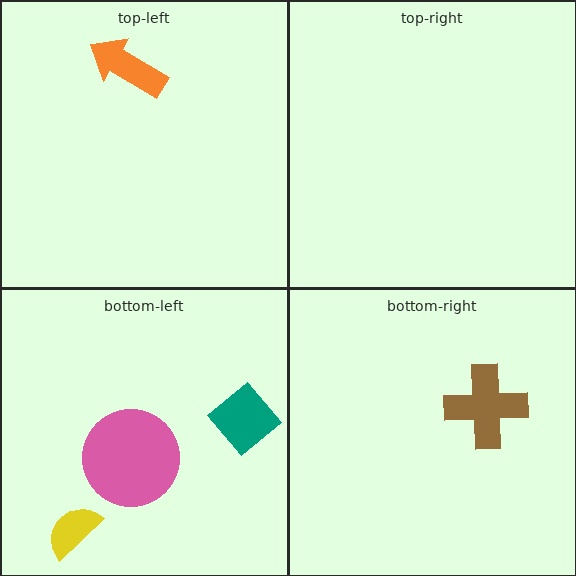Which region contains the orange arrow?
The top-left region.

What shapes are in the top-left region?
The orange arrow.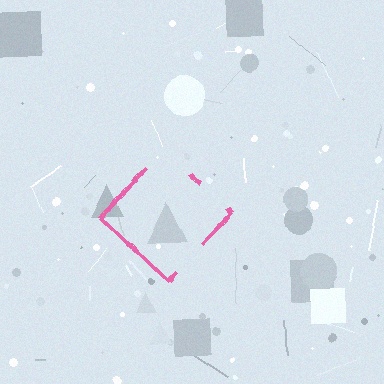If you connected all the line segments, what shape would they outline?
They would outline a diamond.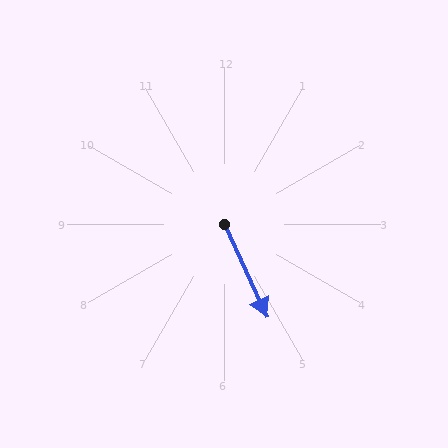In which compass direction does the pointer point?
Southeast.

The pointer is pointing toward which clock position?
Roughly 5 o'clock.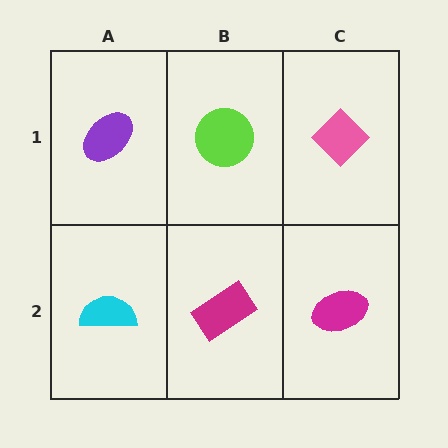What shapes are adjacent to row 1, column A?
A cyan semicircle (row 2, column A), a lime circle (row 1, column B).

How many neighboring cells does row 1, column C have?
2.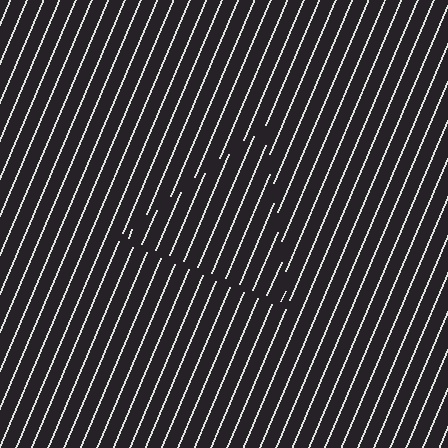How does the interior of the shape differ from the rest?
The interior of the shape contains the same grating, shifted by half a period — the contour is defined by the phase discontinuity where line-ends from the inner and outer gratings abut.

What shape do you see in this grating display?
An illusory triangle. The interior of the shape contains the same grating, shifted by half a period — the contour is defined by the phase discontinuity where line-ends from the inner and outer gratings abut.